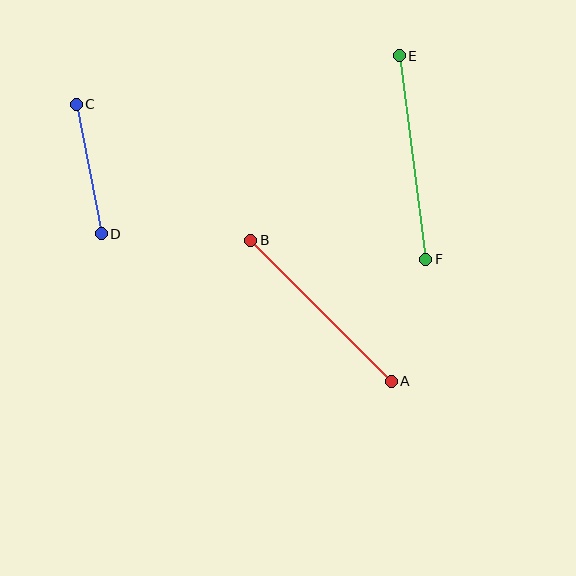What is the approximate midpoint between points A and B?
The midpoint is at approximately (321, 311) pixels.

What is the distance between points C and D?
The distance is approximately 132 pixels.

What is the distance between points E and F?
The distance is approximately 205 pixels.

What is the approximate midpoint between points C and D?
The midpoint is at approximately (89, 169) pixels.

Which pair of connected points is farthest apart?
Points E and F are farthest apart.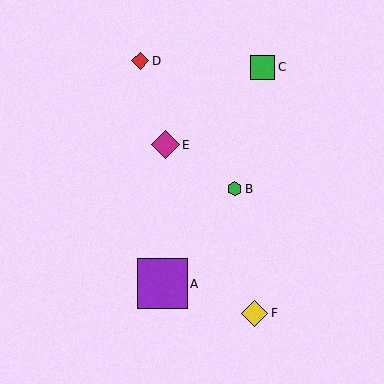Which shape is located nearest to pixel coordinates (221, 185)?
The green hexagon (labeled B) at (235, 189) is nearest to that location.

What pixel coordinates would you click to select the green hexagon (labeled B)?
Click at (235, 189) to select the green hexagon B.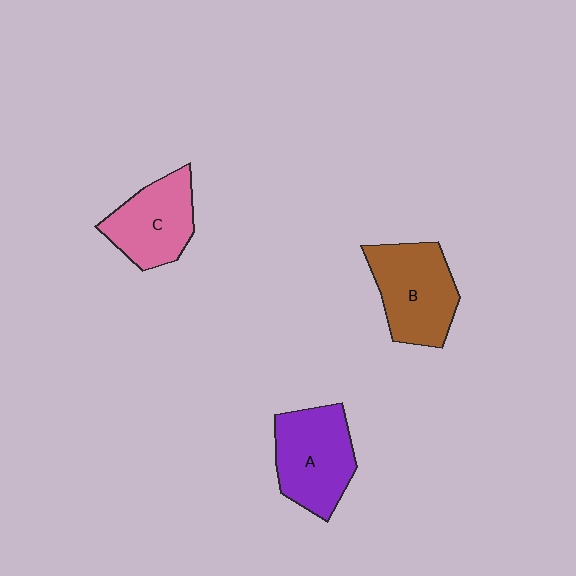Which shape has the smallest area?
Shape C (pink).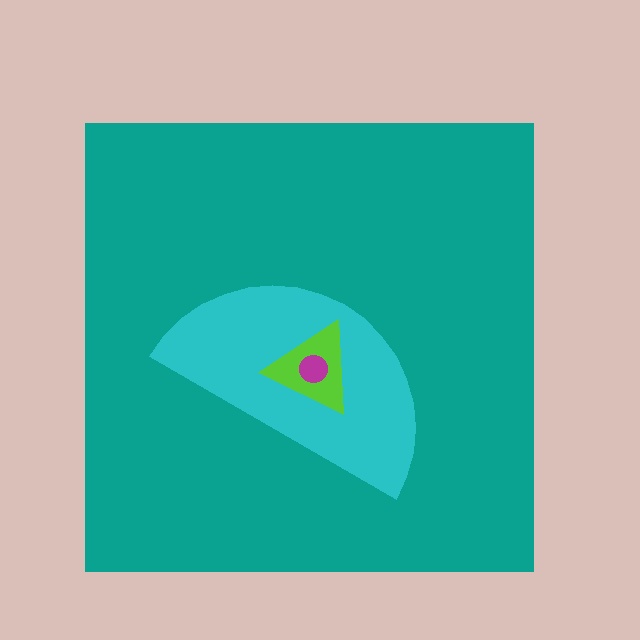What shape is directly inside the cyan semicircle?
The lime triangle.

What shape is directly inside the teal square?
The cyan semicircle.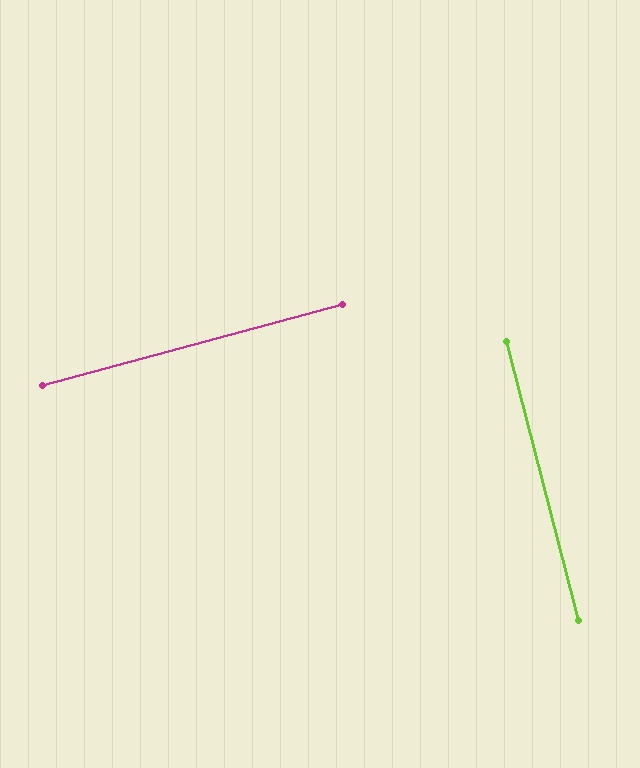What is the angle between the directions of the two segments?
Approximately 89 degrees.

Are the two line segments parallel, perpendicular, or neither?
Perpendicular — they meet at approximately 89°.